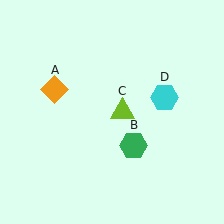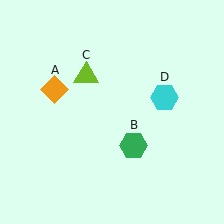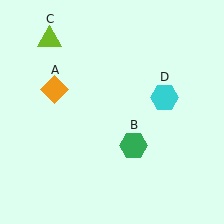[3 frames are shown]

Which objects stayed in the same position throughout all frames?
Orange diamond (object A) and green hexagon (object B) and cyan hexagon (object D) remained stationary.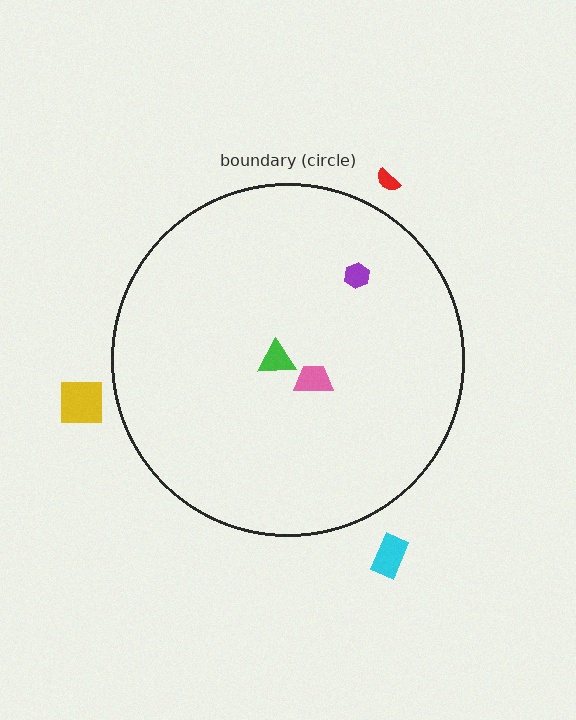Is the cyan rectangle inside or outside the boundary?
Outside.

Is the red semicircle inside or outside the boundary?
Outside.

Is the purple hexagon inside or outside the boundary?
Inside.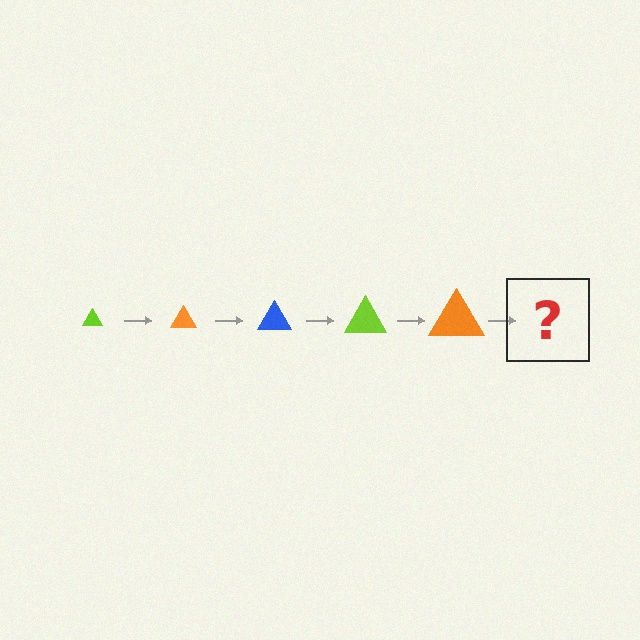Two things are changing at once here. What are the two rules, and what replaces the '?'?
The two rules are that the triangle grows larger each step and the color cycles through lime, orange, and blue. The '?' should be a blue triangle, larger than the previous one.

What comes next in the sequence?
The next element should be a blue triangle, larger than the previous one.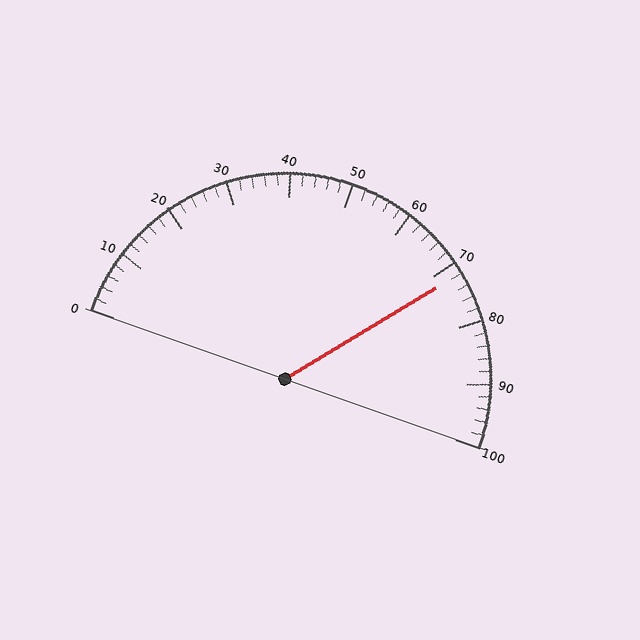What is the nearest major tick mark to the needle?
The nearest major tick mark is 70.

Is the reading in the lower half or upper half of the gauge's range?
The reading is in the upper half of the range (0 to 100).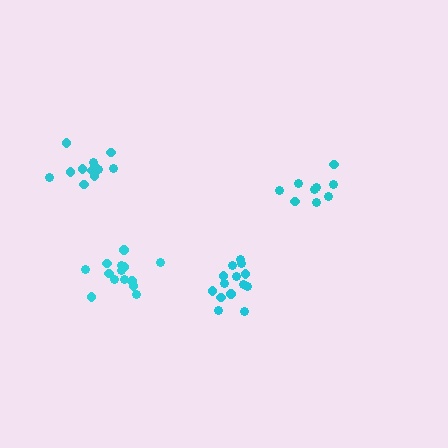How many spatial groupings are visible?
There are 4 spatial groupings.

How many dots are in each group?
Group 1: 14 dots, Group 2: 14 dots, Group 3: 9 dots, Group 4: 12 dots (49 total).